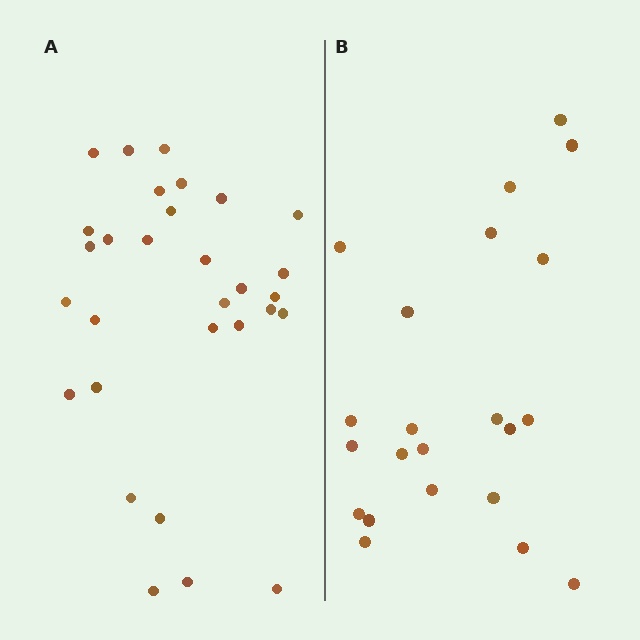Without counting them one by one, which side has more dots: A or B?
Region A (the left region) has more dots.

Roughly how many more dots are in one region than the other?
Region A has roughly 8 or so more dots than region B.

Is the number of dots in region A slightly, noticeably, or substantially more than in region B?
Region A has noticeably more, but not dramatically so. The ratio is roughly 1.4 to 1.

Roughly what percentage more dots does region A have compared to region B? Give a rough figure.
About 35% more.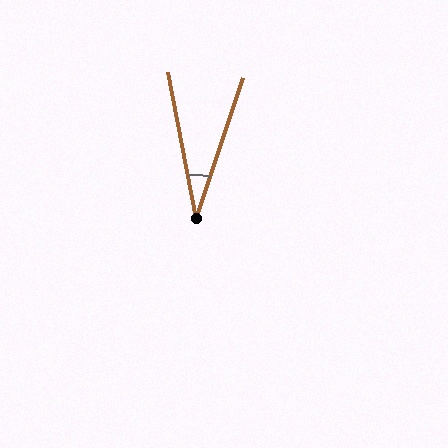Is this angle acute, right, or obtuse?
It is acute.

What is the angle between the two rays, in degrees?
Approximately 29 degrees.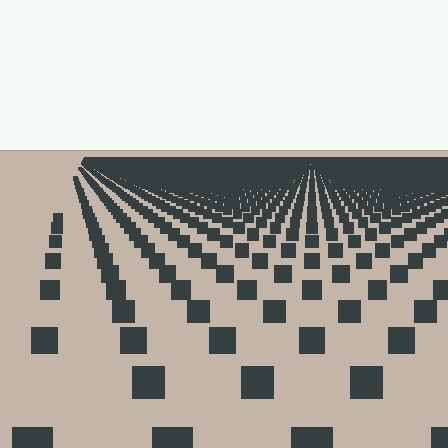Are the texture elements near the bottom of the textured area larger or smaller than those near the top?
Larger. Near the bottom, elements are closer to the viewer and appear at a bigger on-screen size.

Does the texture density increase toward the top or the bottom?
Density increases toward the top.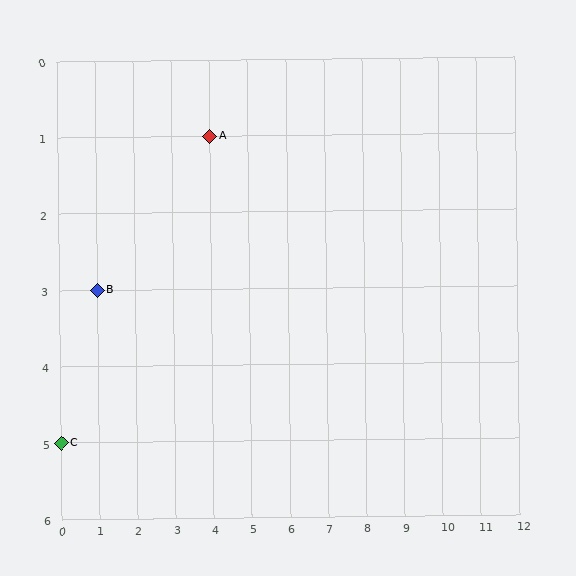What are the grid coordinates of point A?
Point A is at grid coordinates (4, 1).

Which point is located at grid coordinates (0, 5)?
Point C is at (0, 5).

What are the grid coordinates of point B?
Point B is at grid coordinates (1, 3).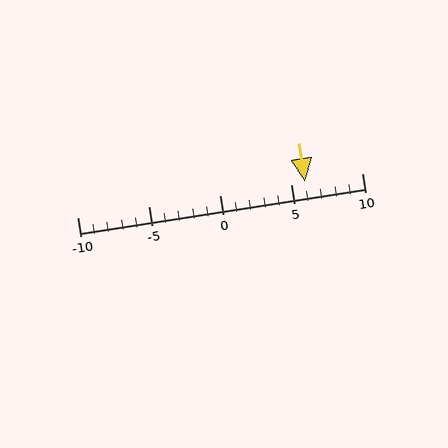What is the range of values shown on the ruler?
The ruler shows values from -10 to 10.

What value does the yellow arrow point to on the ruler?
The yellow arrow points to approximately 6.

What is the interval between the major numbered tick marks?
The major tick marks are spaced 5 units apart.